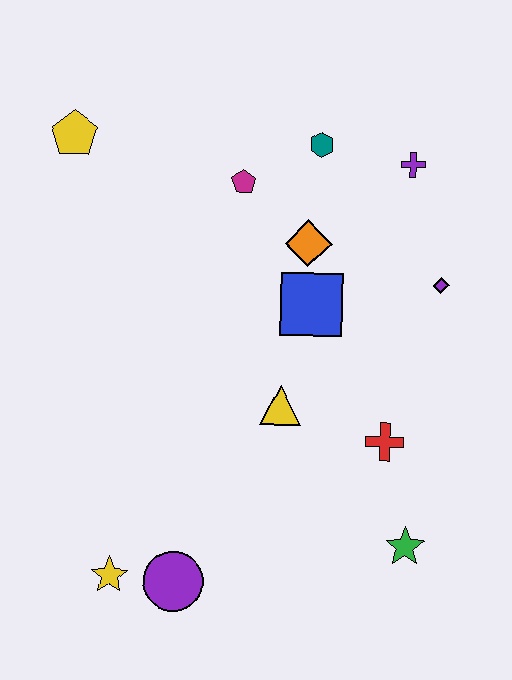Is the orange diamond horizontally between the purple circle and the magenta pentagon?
No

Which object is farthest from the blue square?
The yellow star is farthest from the blue square.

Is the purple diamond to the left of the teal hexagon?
No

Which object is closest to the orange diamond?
The blue square is closest to the orange diamond.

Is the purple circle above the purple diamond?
No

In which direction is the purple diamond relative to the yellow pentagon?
The purple diamond is to the right of the yellow pentagon.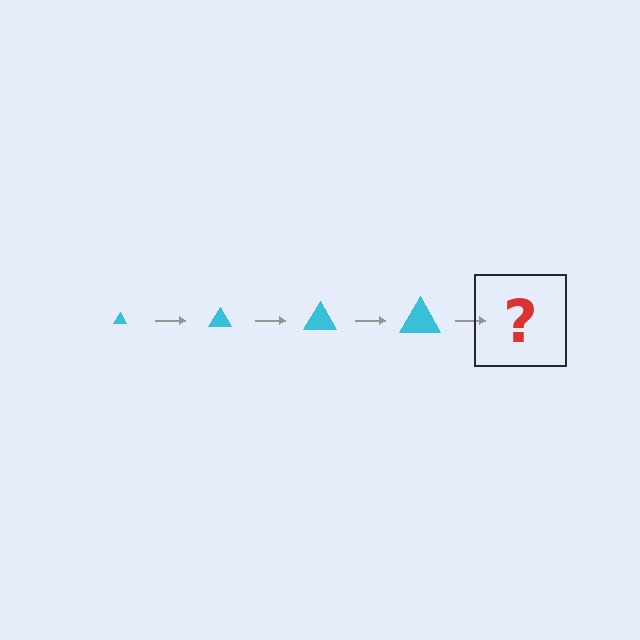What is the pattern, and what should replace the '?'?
The pattern is that the triangle gets progressively larger each step. The '?' should be a cyan triangle, larger than the previous one.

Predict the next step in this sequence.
The next step is a cyan triangle, larger than the previous one.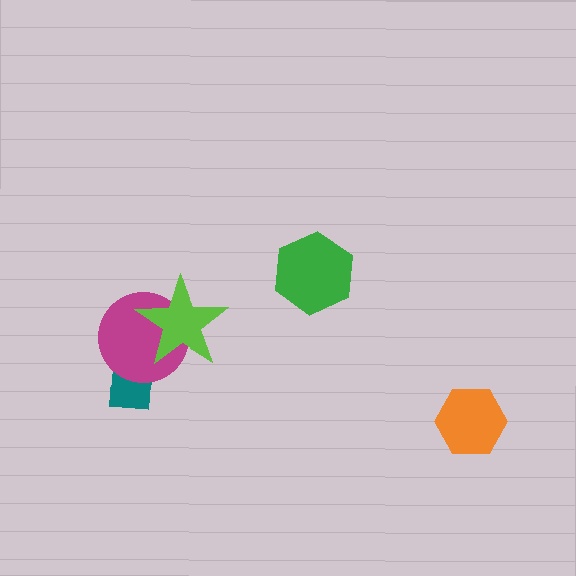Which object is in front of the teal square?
The magenta circle is in front of the teal square.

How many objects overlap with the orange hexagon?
0 objects overlap with the orange hexagon.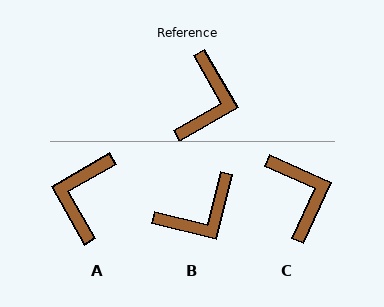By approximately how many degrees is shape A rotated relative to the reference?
Approximately 180 degrees counter-clockwise.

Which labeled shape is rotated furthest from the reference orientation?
A, about 180 degrees away.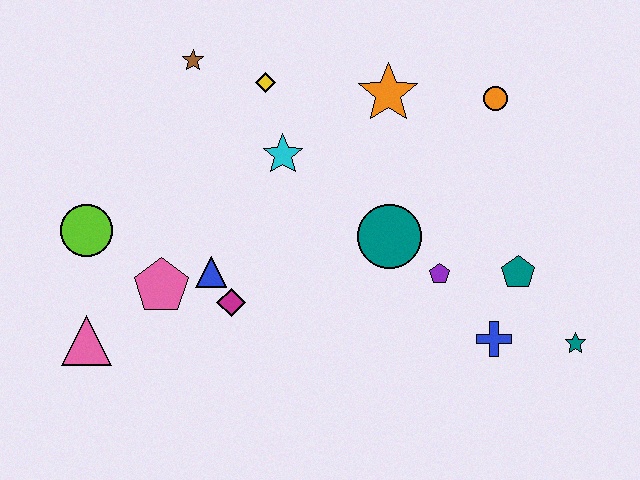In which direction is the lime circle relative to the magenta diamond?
The lime circle is to the left of the magenta diamond.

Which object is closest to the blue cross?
The teal pentagon is closest to the blue cross.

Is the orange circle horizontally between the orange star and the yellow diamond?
No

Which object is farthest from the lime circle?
The teal star is farthest from the lime circle.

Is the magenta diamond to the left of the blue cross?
Yes